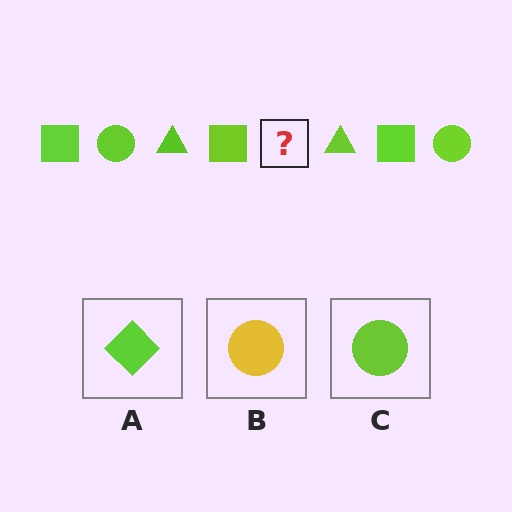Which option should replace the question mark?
Option C.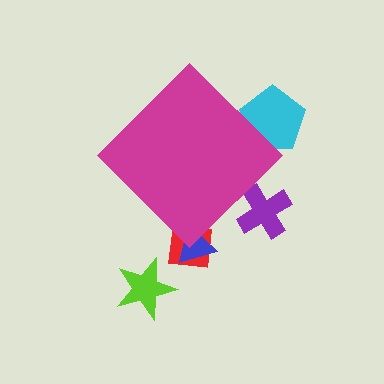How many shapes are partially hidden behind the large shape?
4 shapes are partially hidden.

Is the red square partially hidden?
Yes, the red square is partially hidden behind the magenta diamond.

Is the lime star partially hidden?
No, the lime star is fully visible.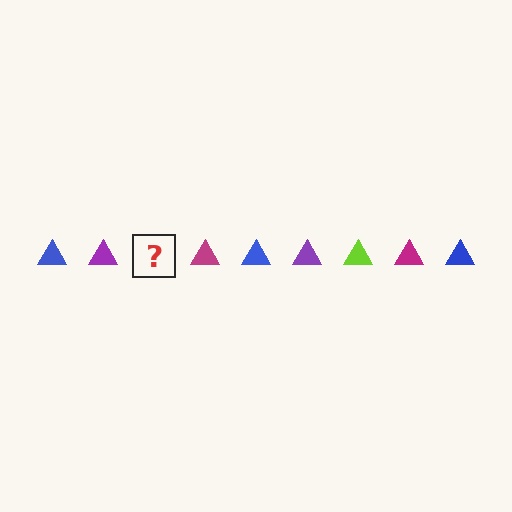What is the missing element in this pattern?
The missing element is a lime triangle.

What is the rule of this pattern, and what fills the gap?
The rule is that the pattern cycles through blue, purple, lime, magenta triangles. The gap should be filled with a lime triangle.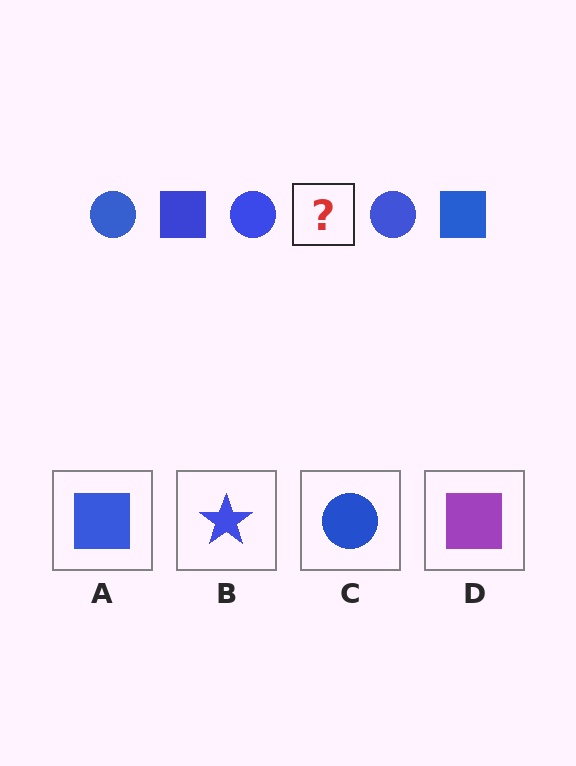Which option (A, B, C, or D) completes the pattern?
A.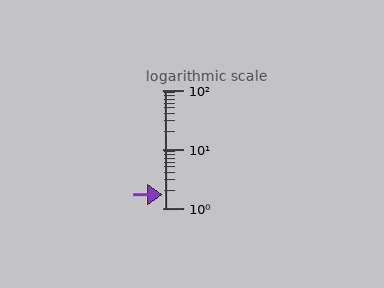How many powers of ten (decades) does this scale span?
The scale spans 2 decades, from 1 to 100.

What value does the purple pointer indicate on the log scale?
The pointer indicates approximately 1.7.